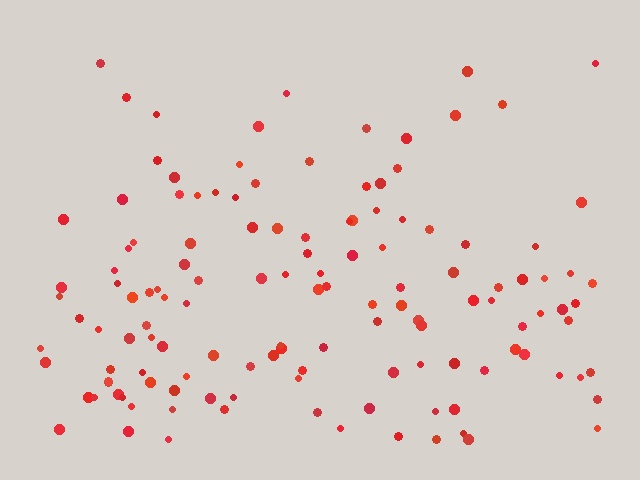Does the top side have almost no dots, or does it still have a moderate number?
Still a moderate number, just noticeably fewer than the bottom.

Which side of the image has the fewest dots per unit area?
The top.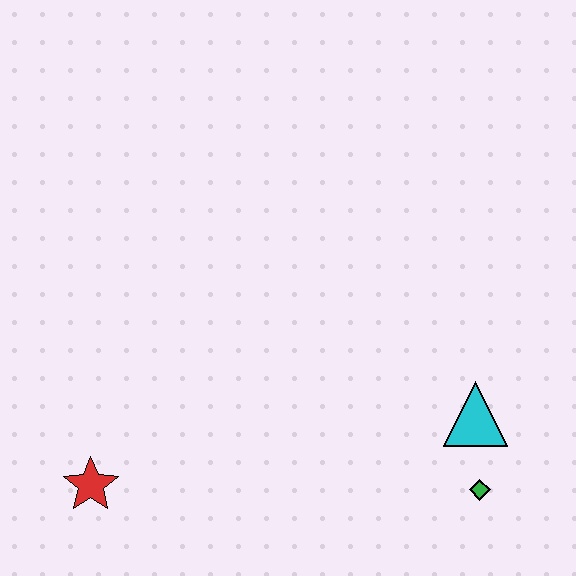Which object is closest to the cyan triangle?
The green diamond is closest to the cyan triangle.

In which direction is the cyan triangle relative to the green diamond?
The cyan triangle is above the green diamond.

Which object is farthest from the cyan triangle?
The red star is farthest from the cyan triangle.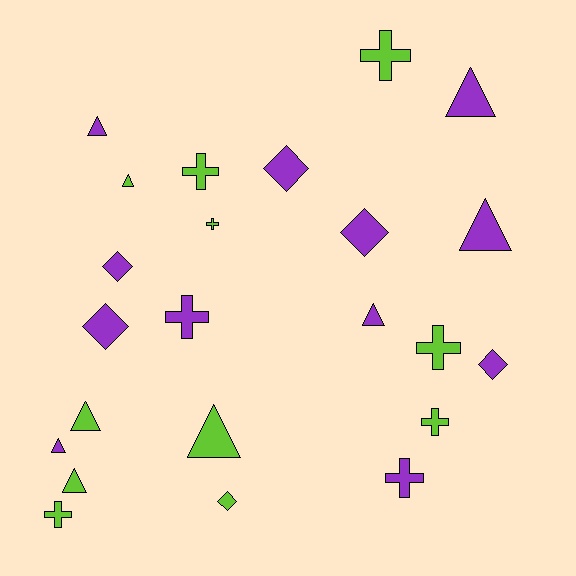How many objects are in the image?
There are 23 objects.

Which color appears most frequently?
Purple, with 12 objects.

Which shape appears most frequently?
Triangle, with 9 objects.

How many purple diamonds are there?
There are 5 purple diamonds.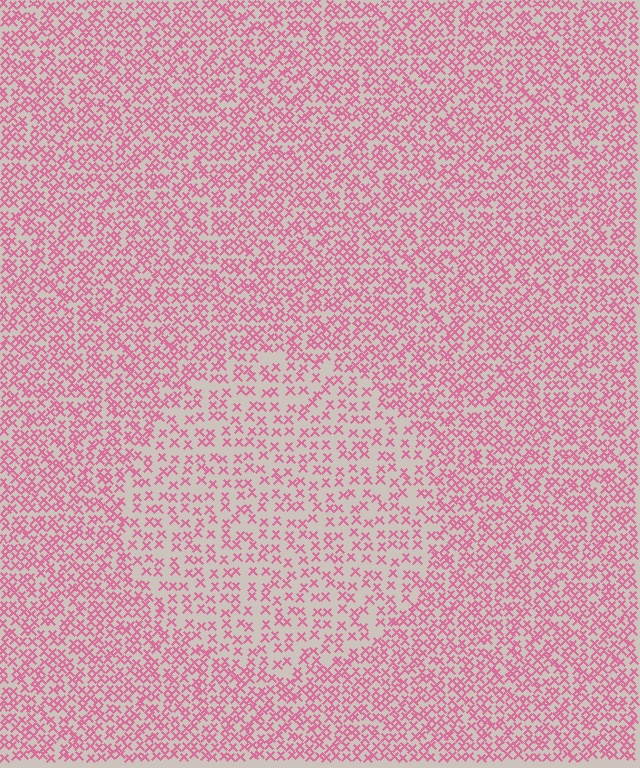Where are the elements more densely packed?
The elements are more densely packed outside the circle boundary.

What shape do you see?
I see a circle.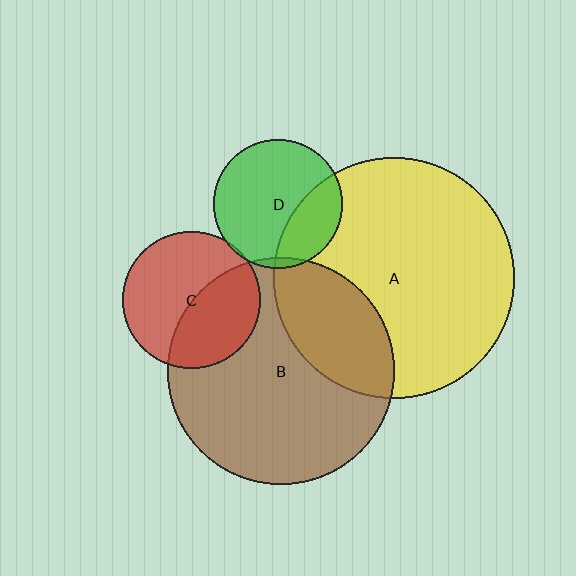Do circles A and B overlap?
Yes.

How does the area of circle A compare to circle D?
Approximately 3.5 times.